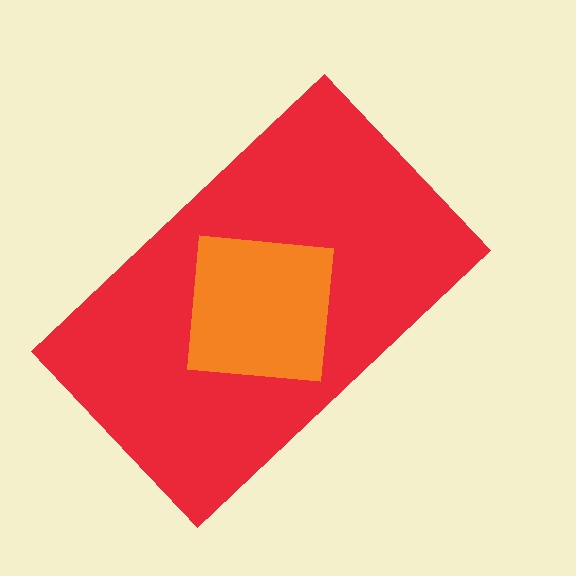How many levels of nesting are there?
2.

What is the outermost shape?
The red rectangle.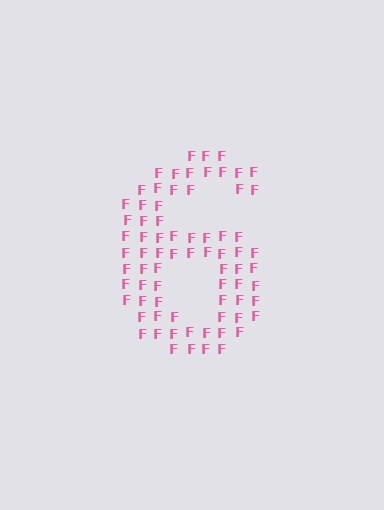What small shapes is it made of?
It is made of small letter F's.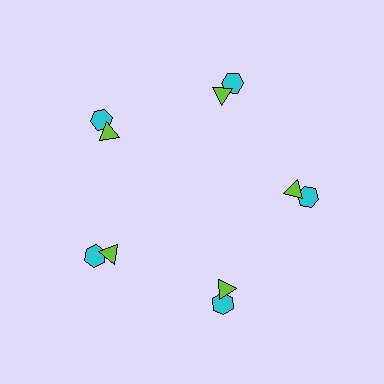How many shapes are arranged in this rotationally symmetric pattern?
There are 10 shapes, arranged in 5 groups of 2.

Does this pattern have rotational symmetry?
Yes, this pattern has 5-fold rotational symmetry. It looks the same after rotating 72 degrees around the center.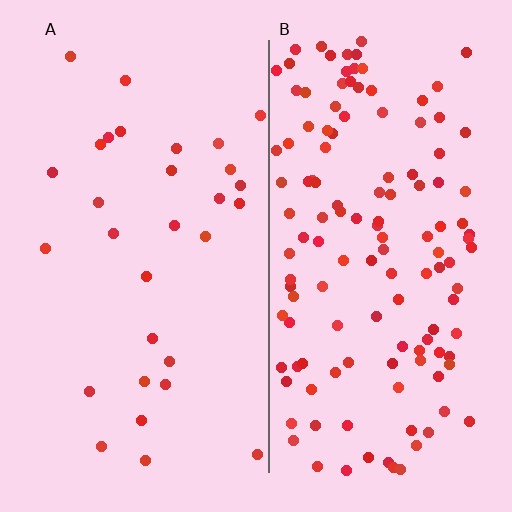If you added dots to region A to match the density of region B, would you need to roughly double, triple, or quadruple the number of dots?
Approximately quadruple.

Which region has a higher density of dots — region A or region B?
B (the right).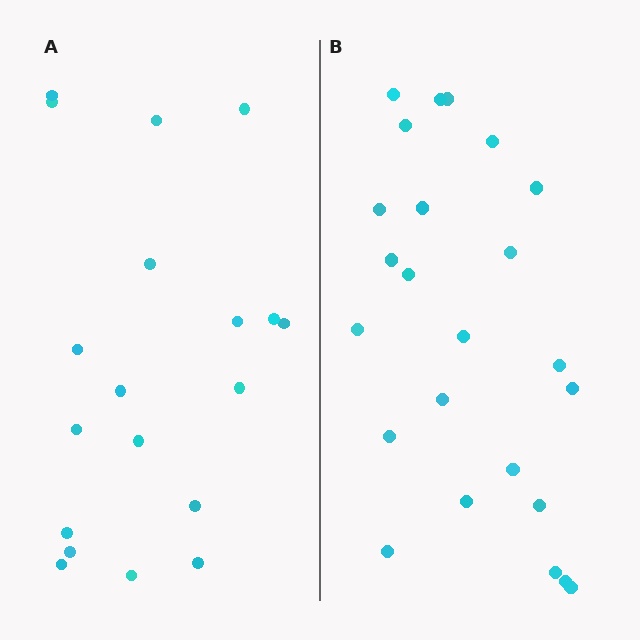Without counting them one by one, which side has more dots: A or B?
Region B (the right region) has more dots.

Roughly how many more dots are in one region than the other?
Region B has about 5 more dots than region A.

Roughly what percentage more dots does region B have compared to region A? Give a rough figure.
About 25% more.